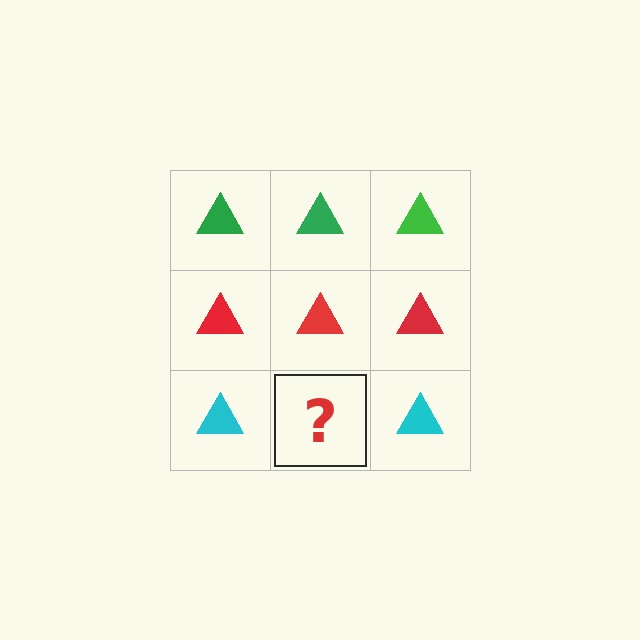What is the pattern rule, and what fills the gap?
The rule is that each row has a consistent color. The gap should be filled with a cyan triangle.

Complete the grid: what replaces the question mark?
The question mark should be replaced with a cyan triangle.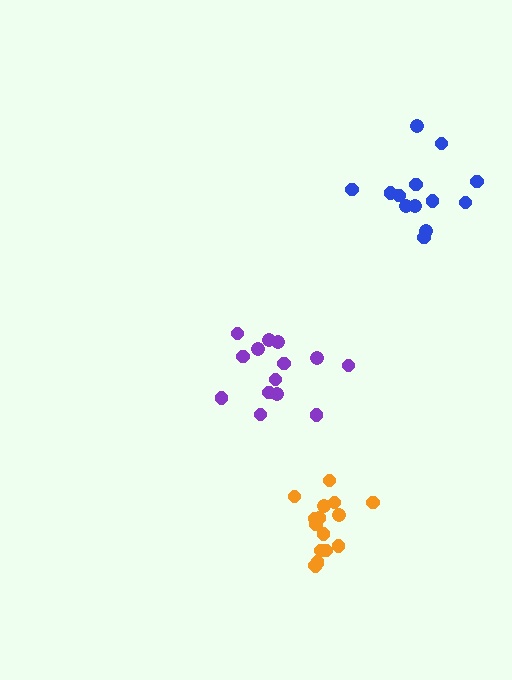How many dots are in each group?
Group 1: 17 dots, Group 2: 13 dots, Group 3: 14 dots (44 total).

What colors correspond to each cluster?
The clusters are colored: orange, blue, purple.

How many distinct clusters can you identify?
There are 3 distinct clusters.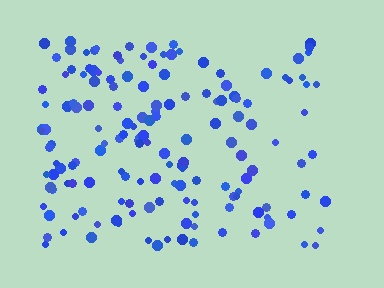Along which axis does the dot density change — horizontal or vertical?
Horizontal.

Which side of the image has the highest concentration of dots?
The left.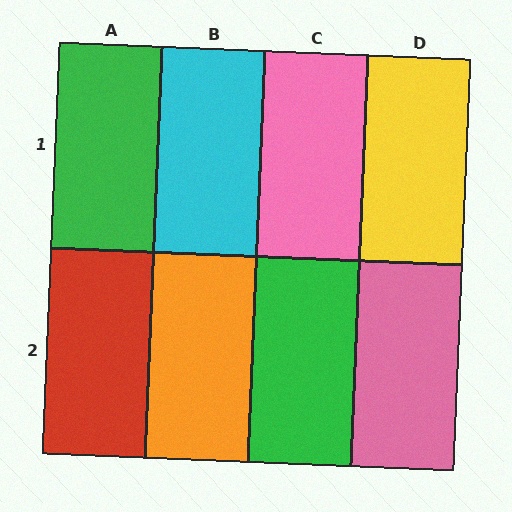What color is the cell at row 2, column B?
Orange.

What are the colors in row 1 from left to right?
Green, cyan, pink, yellow.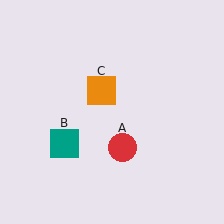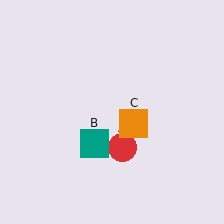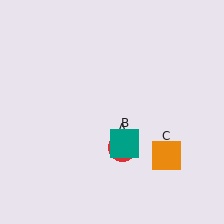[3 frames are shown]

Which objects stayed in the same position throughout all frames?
Red circle (object A) remained stationary.